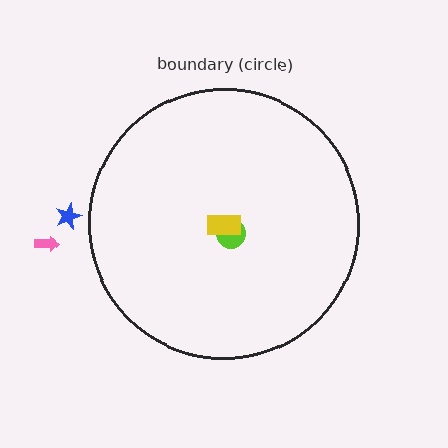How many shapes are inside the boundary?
2 inside, 2 outside.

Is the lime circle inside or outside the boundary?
Inside.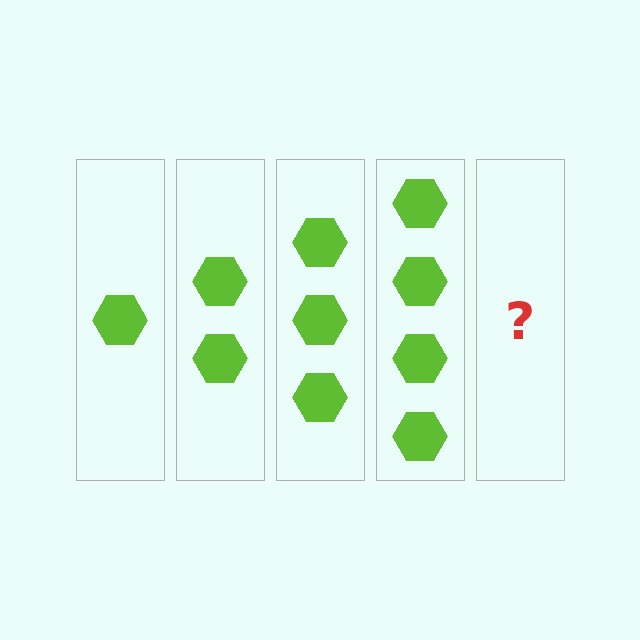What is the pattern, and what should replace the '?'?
The pattern is that each step adds one more hexagon. The '?' should be 5 hexagons.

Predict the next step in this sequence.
The next step is 5 hexagons.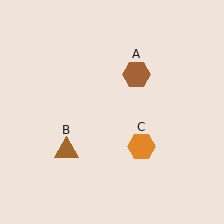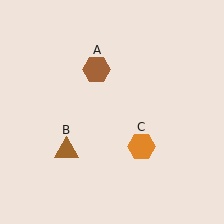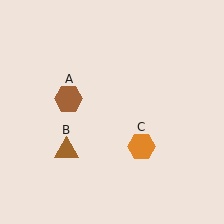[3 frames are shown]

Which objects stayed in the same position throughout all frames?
Brown triangle (object B) and orange hexagon (object C) remained stationary.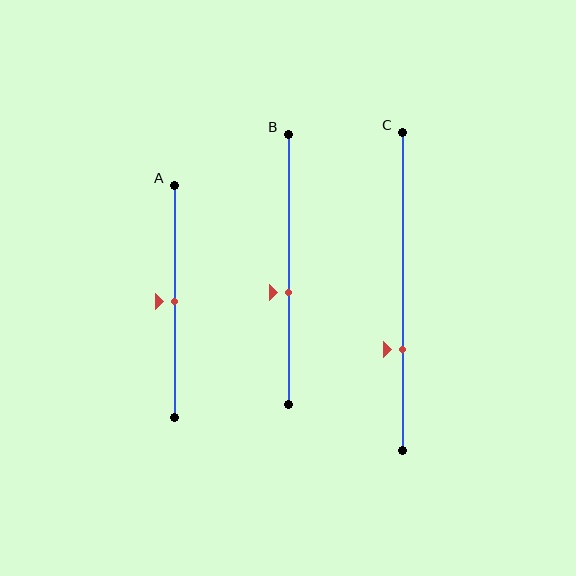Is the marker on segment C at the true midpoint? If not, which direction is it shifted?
No, the marker on segment C is shifted downward by about 18% of the segment length.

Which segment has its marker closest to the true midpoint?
Segment A has its marker closest to the true midpoint.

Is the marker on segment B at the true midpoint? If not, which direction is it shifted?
No, the marker on segment B is shifted downward by about 9% of the segment length.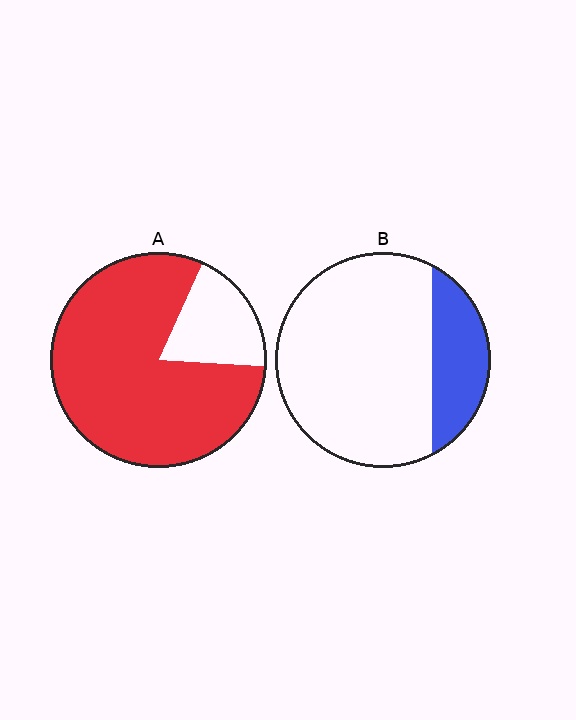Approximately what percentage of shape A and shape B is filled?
A is approximately 80% and B is approximately 20%.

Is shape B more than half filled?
No.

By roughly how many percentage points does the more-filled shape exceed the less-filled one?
By roughly 60 percentage points (A over B).